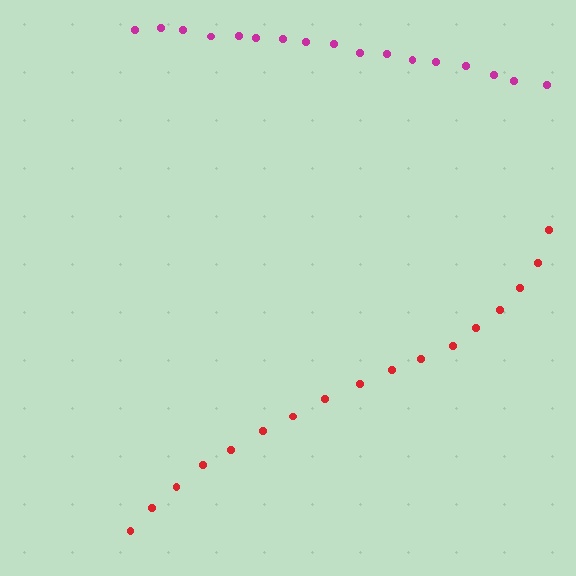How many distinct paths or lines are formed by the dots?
There are 2 distinct paths.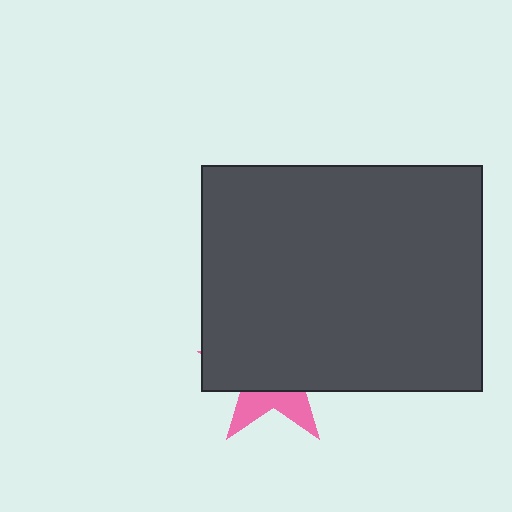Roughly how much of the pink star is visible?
A small part of it is visible (roughly 31%).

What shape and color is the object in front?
The object in front is a dark gray rectangle.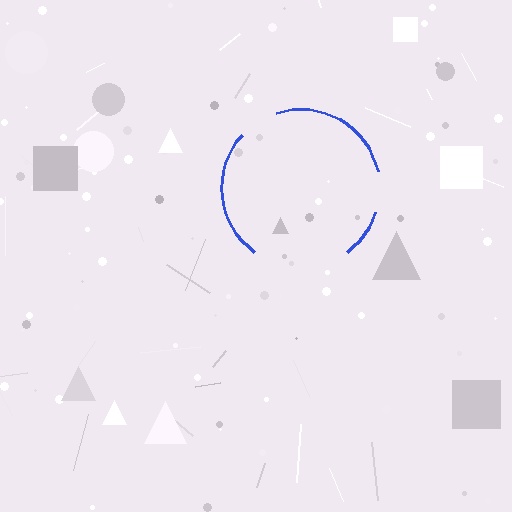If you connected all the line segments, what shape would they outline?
They would outline a circle.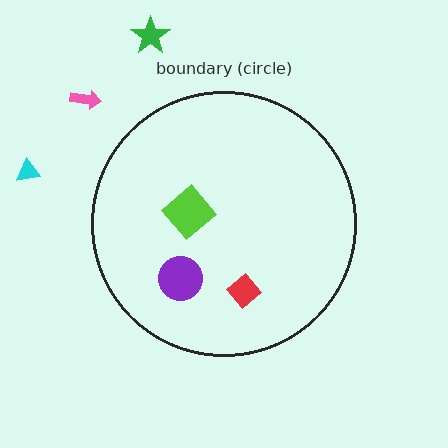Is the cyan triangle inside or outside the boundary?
Outside.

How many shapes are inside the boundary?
3 inside, 3 outside.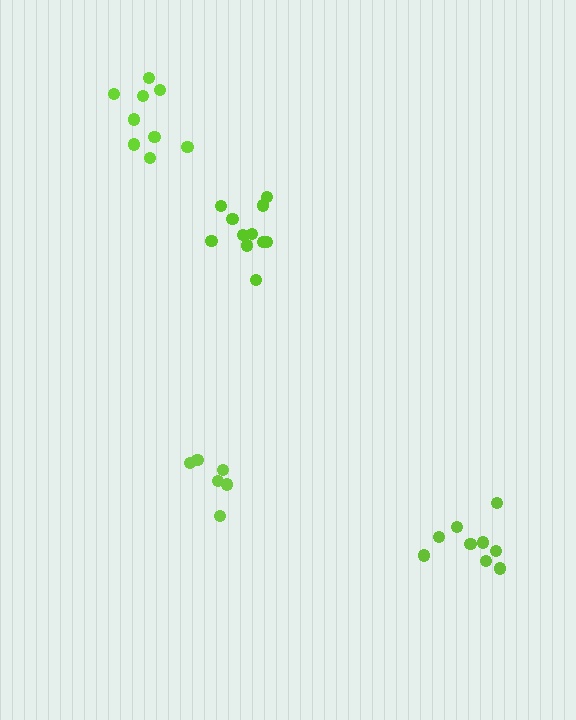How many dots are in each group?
Group 1: 6 dots, Group 2: 11 dots, Group 3: 9 dots, Group 4: 9 dots (35 total).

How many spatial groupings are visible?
There are 4 spatial groupings.